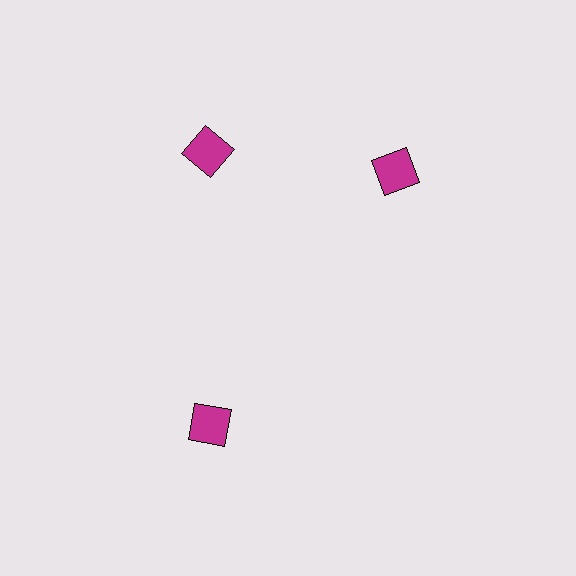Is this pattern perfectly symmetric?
No. The 3 magenta squares are arranged in a ring, but one element near the 3 o'clock position is rotated out of alignment along the ring, breaking the 3-fold rotational symmetry.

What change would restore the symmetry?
The symmetry would be restored by rotating it back into even spacing with its neighbors so that all 3 squares sit at equal angles and equal distance from the center.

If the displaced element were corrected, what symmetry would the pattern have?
It would have 3-fold rotational symmetry — the pattern would map onto itself every 120 degrees.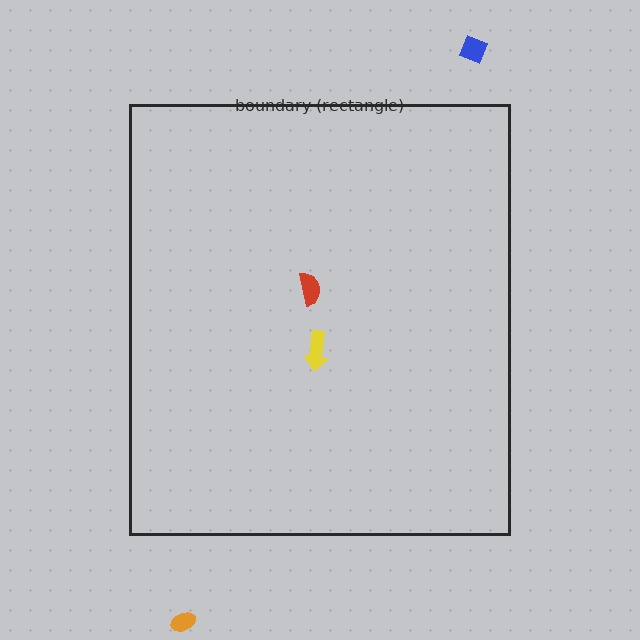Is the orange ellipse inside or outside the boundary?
Outside.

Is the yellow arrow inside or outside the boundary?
Inside.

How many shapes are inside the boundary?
2 inside, 2 outside.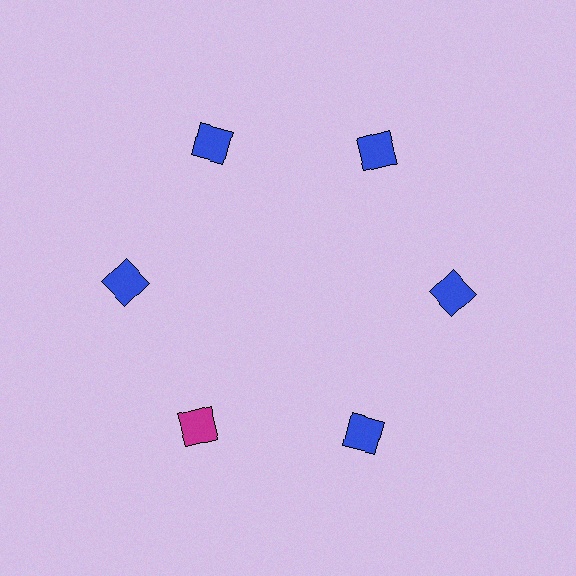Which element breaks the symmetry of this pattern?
The magenta diamond at roughly the 7 o'clock position breaks the symmetry. All other shapes are blue diamonds.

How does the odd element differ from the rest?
It has a different color: magenta instead of blue.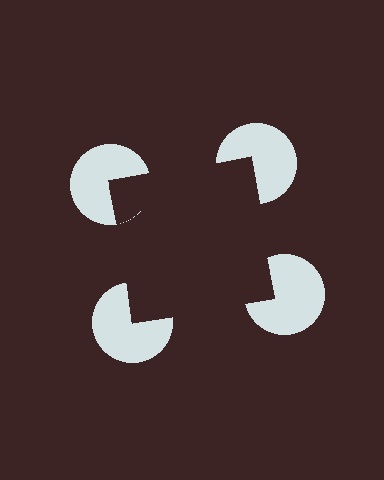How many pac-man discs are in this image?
There are 4 — one at each vertex of the illusory square.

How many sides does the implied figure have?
4 sides.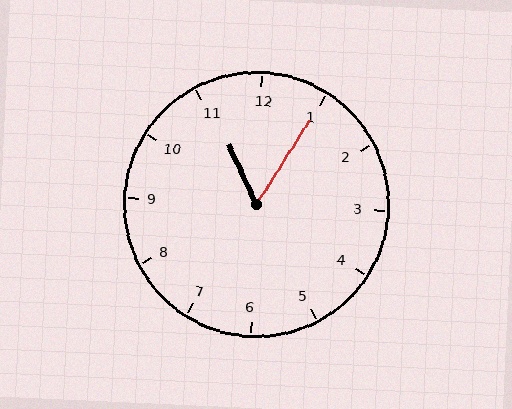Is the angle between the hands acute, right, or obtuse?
It is acute.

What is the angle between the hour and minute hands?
Approximately 58 degrees.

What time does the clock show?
11:05.